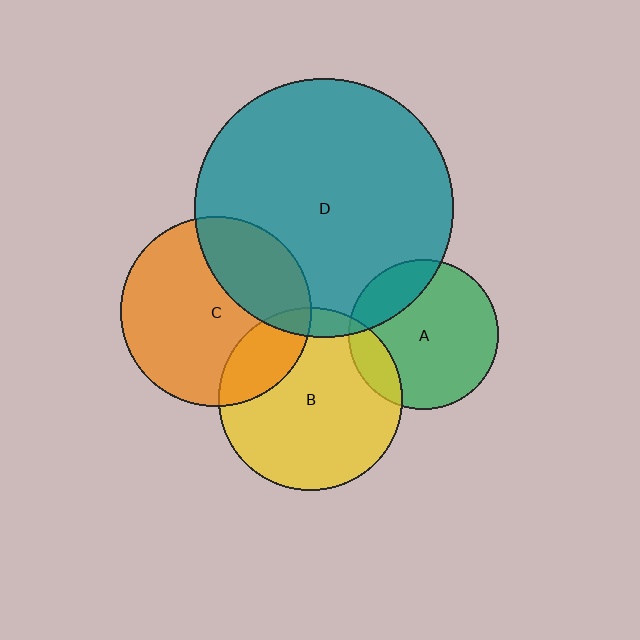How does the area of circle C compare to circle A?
Approximately 1.6 times.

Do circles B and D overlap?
Yes.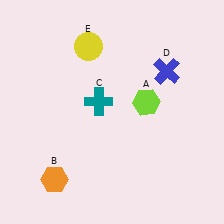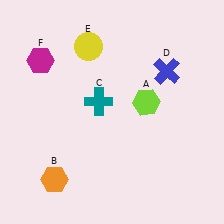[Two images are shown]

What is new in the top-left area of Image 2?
A magenta hexagon (F) was added in the top-left area of Image 2.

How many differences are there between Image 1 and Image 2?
There is 1 difference between the two images.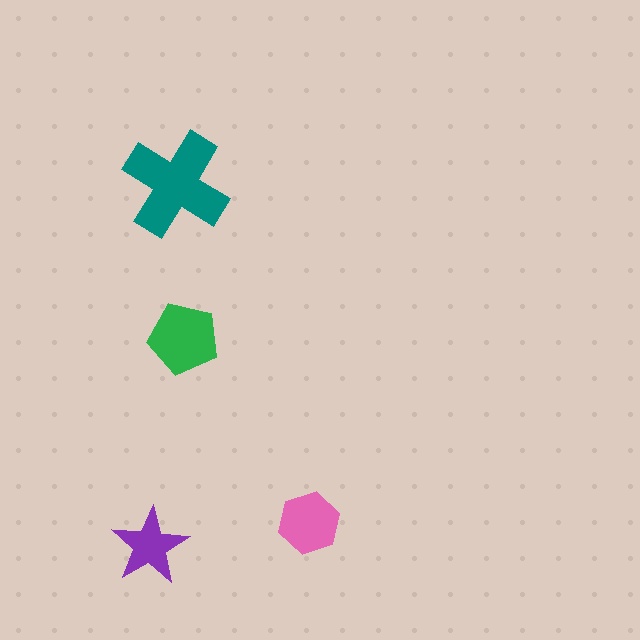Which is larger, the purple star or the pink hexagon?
The pink hexagon.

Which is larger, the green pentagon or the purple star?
The green pentagon.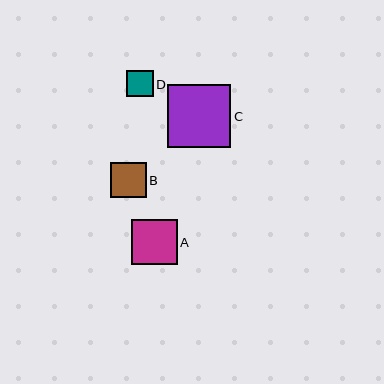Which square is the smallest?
Square D is the smallest with a size of approximately 26 pixels.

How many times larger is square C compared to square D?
Square C is approximately 2.4 times the size of square D.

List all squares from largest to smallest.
From largest to smallest: C, A, B, D.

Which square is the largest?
Square C is the largest with a size of approximately 63 pixels.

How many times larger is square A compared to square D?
Square A is approximately 1.7 times the size of square D.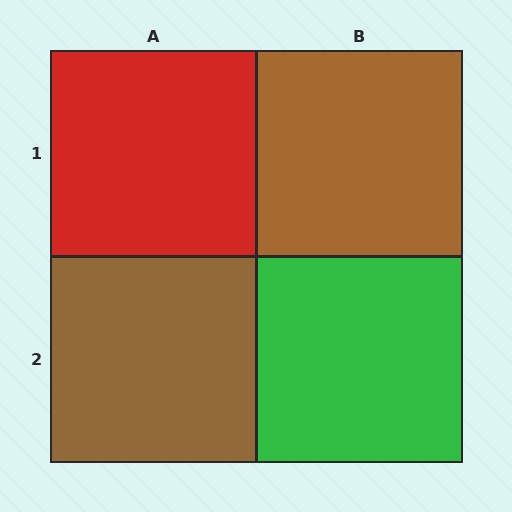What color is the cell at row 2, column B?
Green.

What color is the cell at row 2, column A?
Brown.